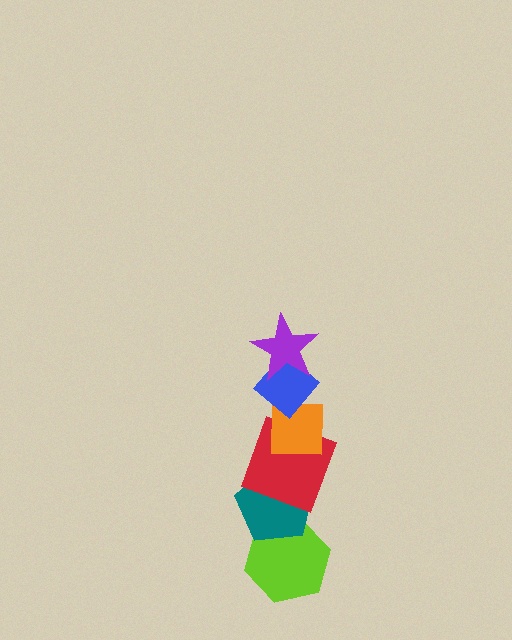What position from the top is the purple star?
The purple star is 1st from the top.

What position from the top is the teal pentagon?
The teal pentagon is 5th from the top.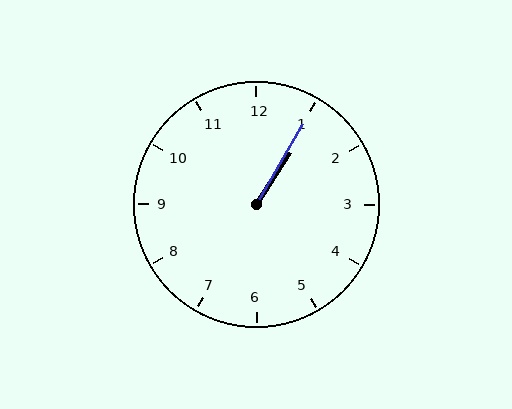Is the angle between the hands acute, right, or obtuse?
It is acute.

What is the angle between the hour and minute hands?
Approximately 2 degrees.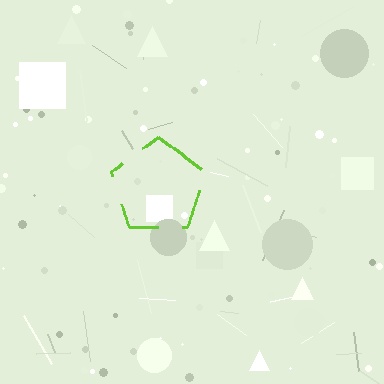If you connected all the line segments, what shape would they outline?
They would outline a pentagon.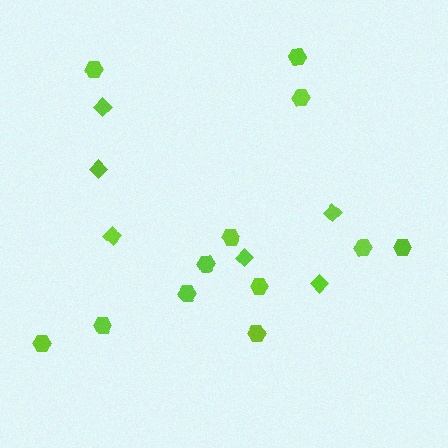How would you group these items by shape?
There are 2 groups: one group of hexagons (12) and one group of diamonds (6).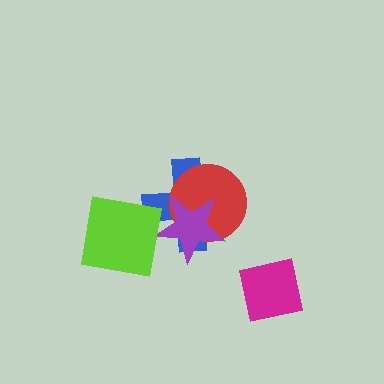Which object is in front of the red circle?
The purple star is in front of the red circle.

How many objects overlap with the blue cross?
3 objects overlap with the blue cross.